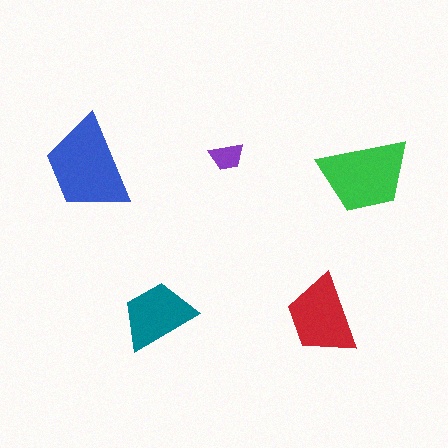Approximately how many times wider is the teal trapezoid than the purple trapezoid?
About 2 times wider.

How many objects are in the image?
There are 5 objects in the image.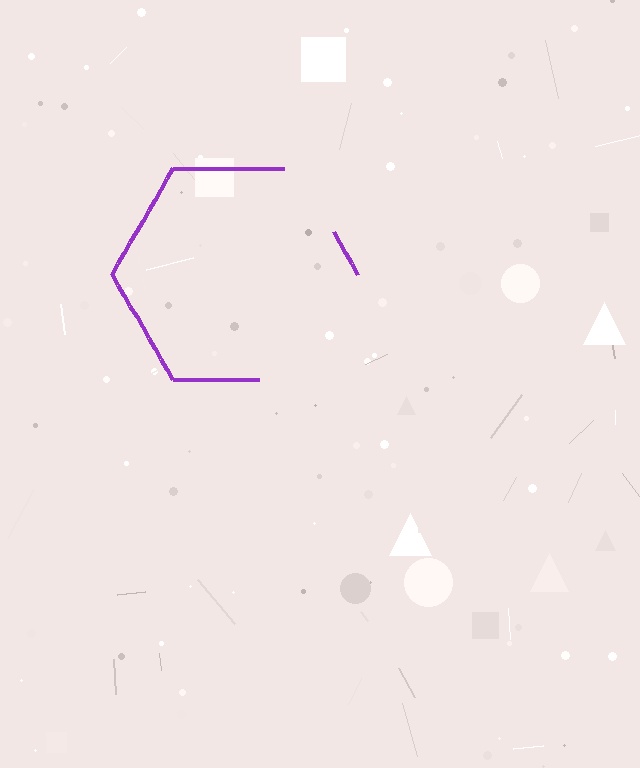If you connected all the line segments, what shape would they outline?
They would outline a hexagon.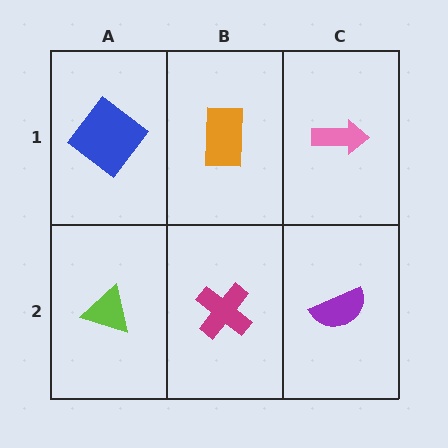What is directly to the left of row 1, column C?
An orange rectangle.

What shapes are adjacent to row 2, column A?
A blue diamond (row 1, column A), a magenta cross (row 2, column B).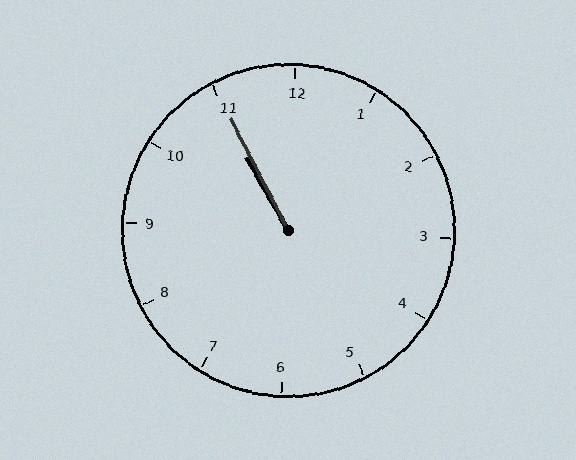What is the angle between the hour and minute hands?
Approximately 2 degrees.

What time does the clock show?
10:55.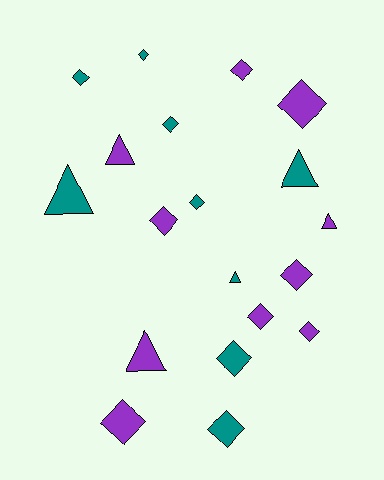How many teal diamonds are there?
There are 6 teal diamonds.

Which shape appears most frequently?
Diamond, with 13 objects.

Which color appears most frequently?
Purple, with 10 objects.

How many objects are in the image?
There are 19 objects.